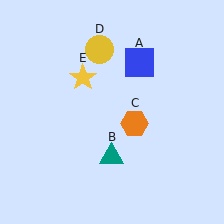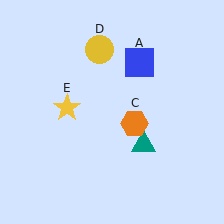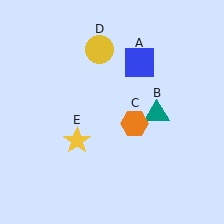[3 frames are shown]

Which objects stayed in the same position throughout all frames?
Blue square (object A) and orange hexagon (object C) and yellow circle (object D) remained stationary.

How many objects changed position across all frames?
2 objects changed position: teal triangle (object B), yellow star (object E).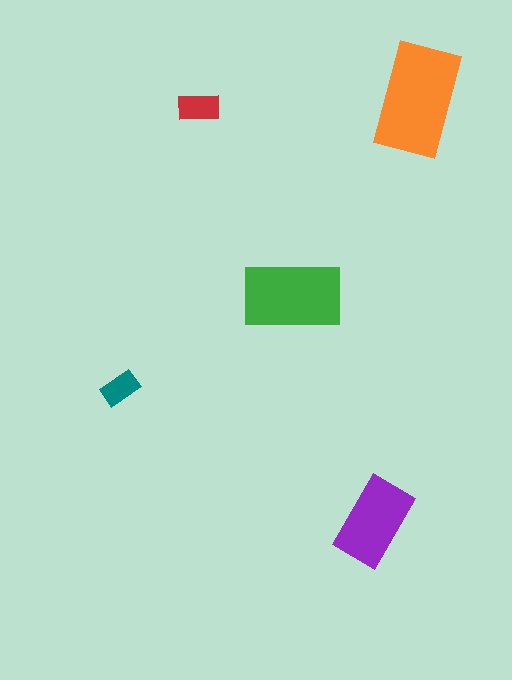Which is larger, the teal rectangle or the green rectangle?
The green one.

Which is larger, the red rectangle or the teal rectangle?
The red one.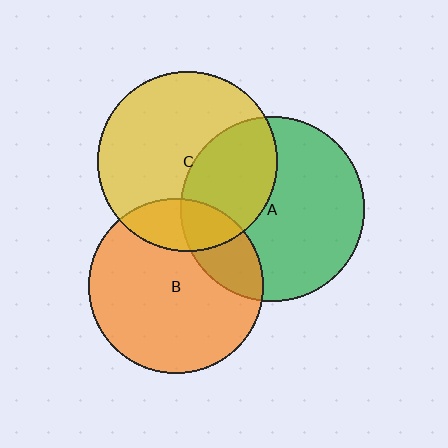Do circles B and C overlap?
Yes.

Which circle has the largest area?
Circle A (green).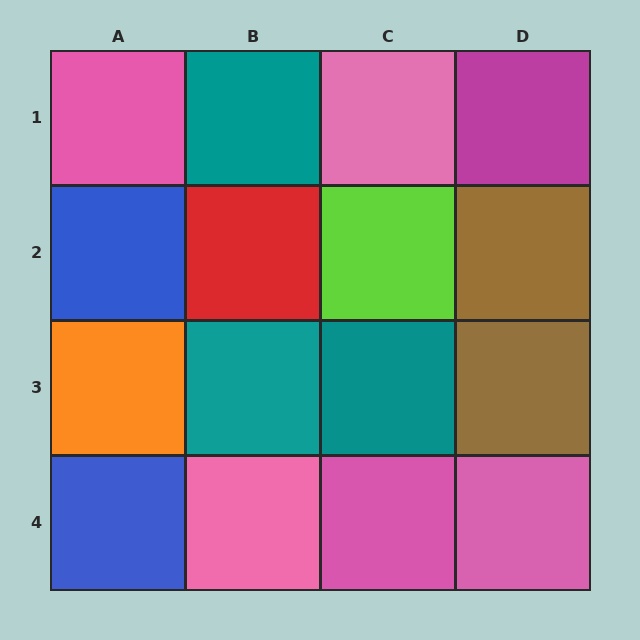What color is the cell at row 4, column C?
Pink.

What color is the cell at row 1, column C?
Pink.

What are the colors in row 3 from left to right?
Orange, teal, teal, brown.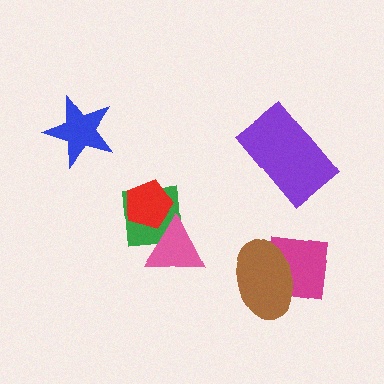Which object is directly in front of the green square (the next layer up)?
The red pentagon is directly in front of the green square.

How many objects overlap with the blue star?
0 objects overlap with the blue star.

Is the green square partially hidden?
Yes, it is partially covered by another shape.